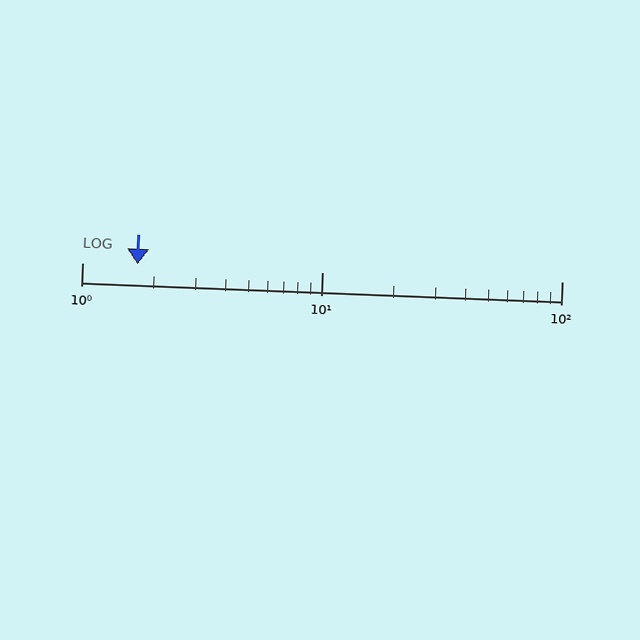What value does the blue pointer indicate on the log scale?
The pointer indicates approximately 1.7.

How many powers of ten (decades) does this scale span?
The scale spans 2 decades, from 1 to 100.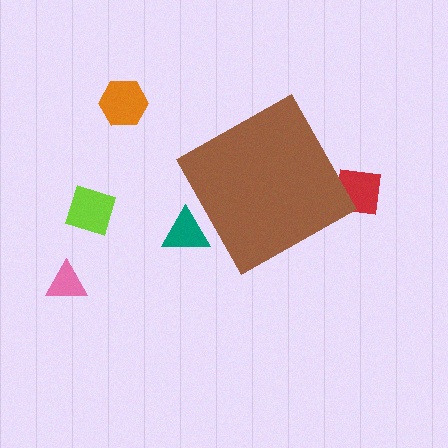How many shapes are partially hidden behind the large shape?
2 shapes are partially hidden.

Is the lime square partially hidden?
No, the lime square is fully visible.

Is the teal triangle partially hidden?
Yes, the teal triangle is partially hidden behind the brown diamond.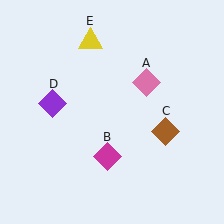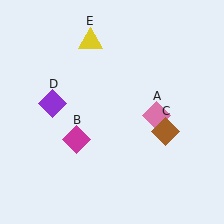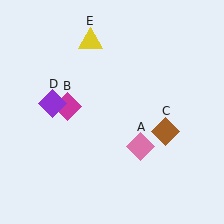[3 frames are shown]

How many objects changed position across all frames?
2 objects changed position: pink diamond (object A), magenta diamond (object B).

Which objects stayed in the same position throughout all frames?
Brown diamond (object C) and purple diamond (object D) and yellow triangle (object E) remained stationary.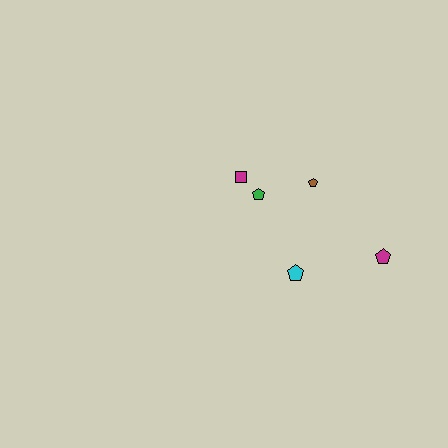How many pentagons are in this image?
There are 4 pentagons.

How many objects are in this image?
There are 5 objects.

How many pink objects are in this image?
There are no pink objects.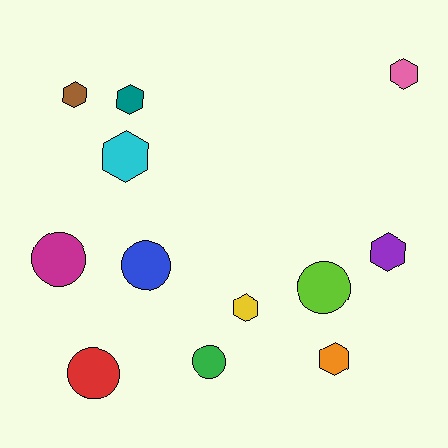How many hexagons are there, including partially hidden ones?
There are 7 hexagons.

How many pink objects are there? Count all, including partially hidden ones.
There is 1 pink object.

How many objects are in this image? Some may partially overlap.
There are 12 objects.